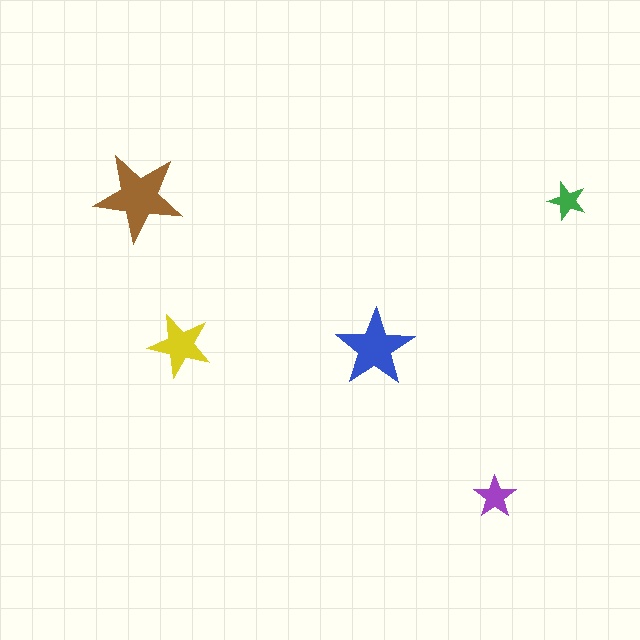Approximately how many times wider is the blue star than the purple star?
About 2 times wider.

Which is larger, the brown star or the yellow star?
The brown one.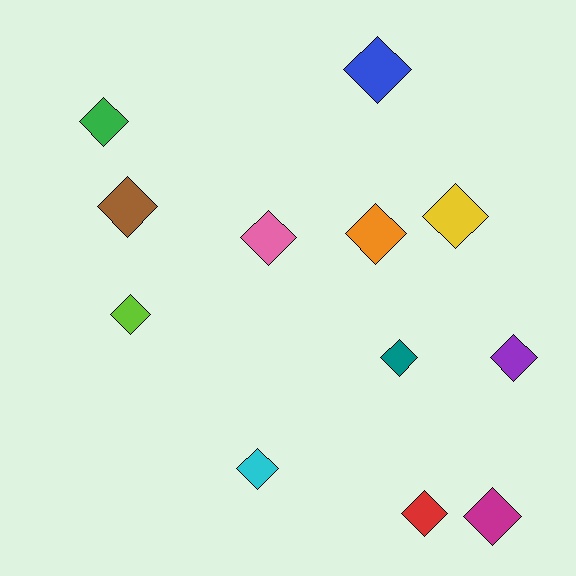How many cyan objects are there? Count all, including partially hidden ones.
There is 1 cyan object.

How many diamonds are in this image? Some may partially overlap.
There are 12 diamonds.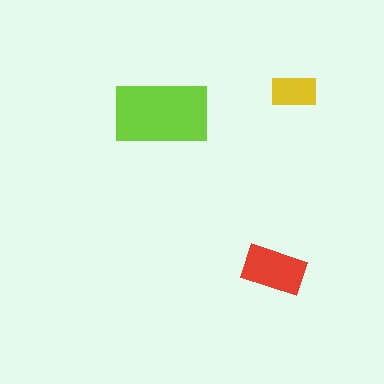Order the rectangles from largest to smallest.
the lime one, the red one, the yellow one.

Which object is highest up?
The yellow rectangle is topmost.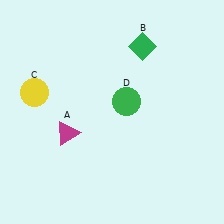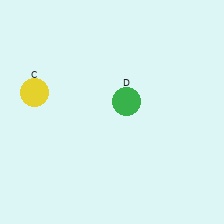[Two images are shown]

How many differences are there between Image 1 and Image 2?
There are 2 differences between the two images.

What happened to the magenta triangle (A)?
The magenta triangle (A) was removed in Image 2. It was in the bottom-left area of Image 1.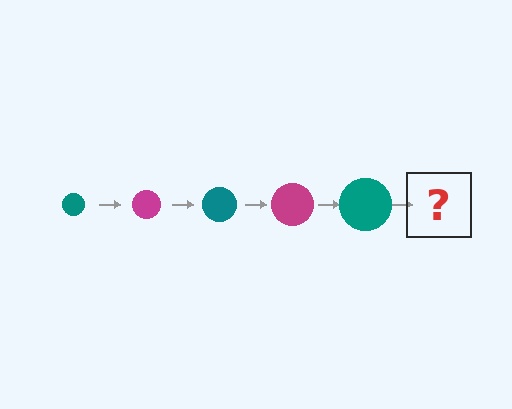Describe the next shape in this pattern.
It should be a magenta circle, larger than the previous one.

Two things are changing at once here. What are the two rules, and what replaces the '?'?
The two rules are that the circle grows larger each step and the color cycles through teal and magenta. The '?' should be a magenta circle, larger than the previous one.